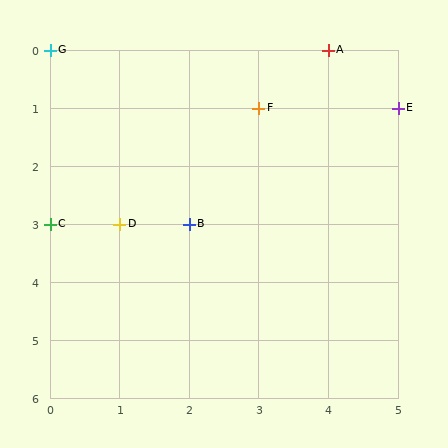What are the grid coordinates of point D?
Point D is at grid coordinates (1, 3).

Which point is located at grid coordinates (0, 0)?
Point G is at (0, 0).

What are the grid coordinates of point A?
Point A is at grid coordinates (4, 0).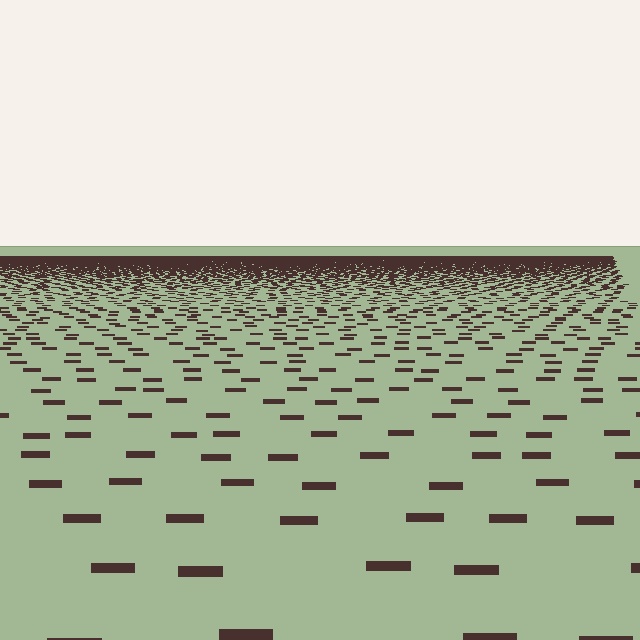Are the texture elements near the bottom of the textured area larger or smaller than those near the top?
Larger. Near the bottom, elements are closer to the viewer and appear at a bigger on-screen size.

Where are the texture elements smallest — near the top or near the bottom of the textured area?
Near the top.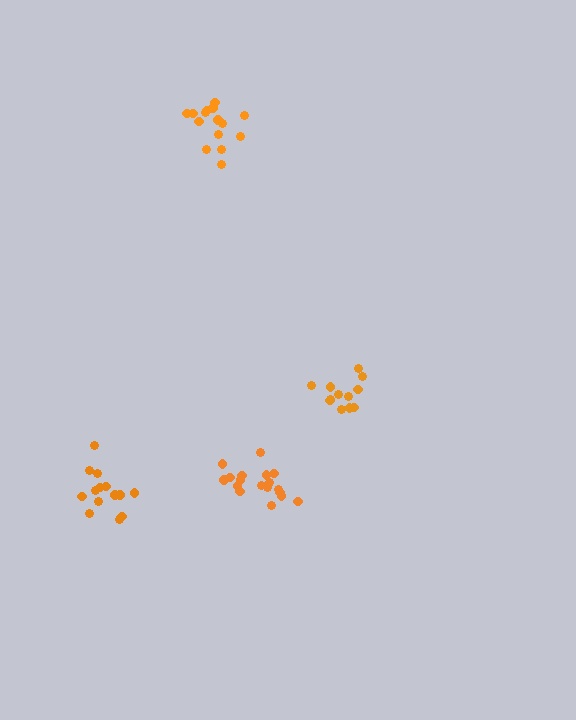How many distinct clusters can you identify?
There are 4 distinct clusters.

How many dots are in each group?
Group 1: 12 dots, Group 2: 18 dots, Group 3: 16 dots, Group 4: 14 dots (60 total).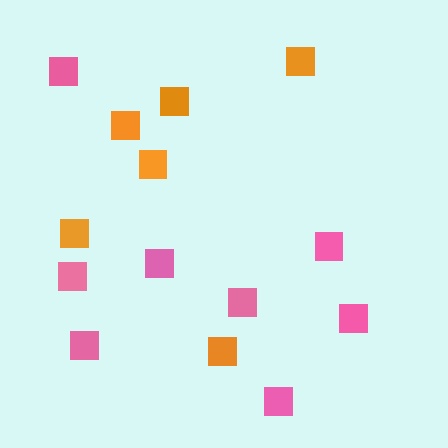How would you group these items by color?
There are 2 groups: one group of pink squares (8) and one group of orange squares (6).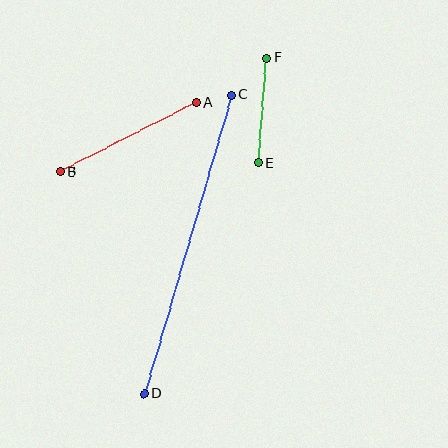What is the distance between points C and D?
The distance is approximately 311 pixels.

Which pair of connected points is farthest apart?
Points C and D are farthest apart.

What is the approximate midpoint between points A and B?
The midpoint is at approximately (129, 137) pixels.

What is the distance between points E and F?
The distance is approximately 105 pixels.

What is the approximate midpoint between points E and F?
The midpoint is at approximately (263, 110) pixels.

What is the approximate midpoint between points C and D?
The midpoint is at approximately (188, 244) pixels.